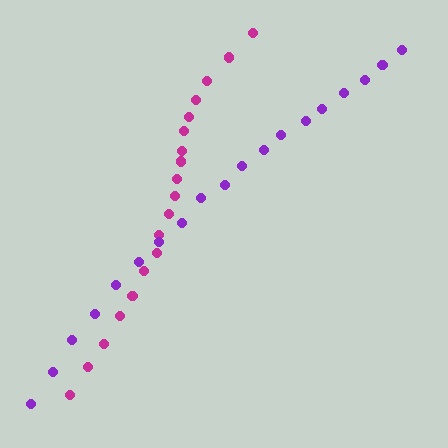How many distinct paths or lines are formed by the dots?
There are 2 distinct paths.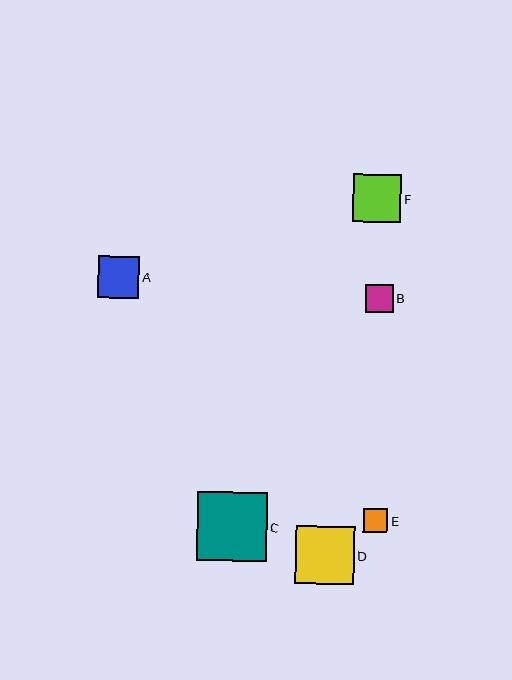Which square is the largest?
Square C is the largest with a size of approximately 69 pixels.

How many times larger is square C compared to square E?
Square C is approximately 2.9 times the size of square E.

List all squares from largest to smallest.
From largest to smallest: C, D, F, A, B, E.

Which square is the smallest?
Square E is the smallest with a size of approximately 24 pixels.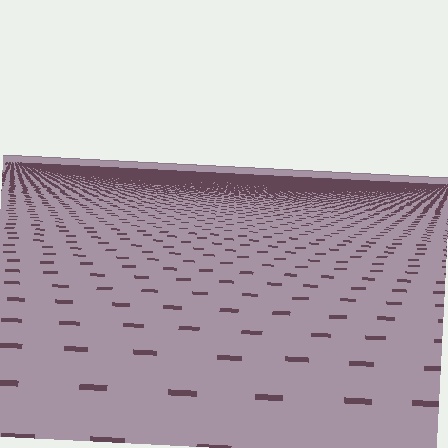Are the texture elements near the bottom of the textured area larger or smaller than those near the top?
Larger. Near the bottom, elements are closer to the viewer and appear at a bigger on-screen size.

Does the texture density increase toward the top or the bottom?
Density increases toward the top.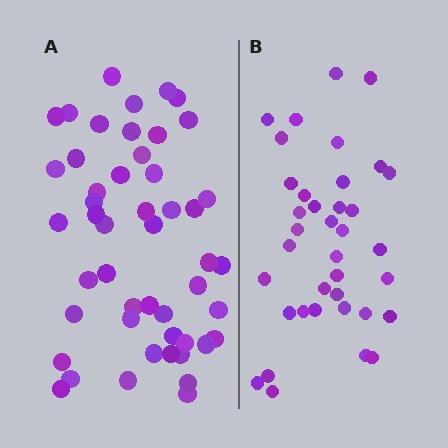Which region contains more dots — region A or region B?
Region A (the left region) has more dots.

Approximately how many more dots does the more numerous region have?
Region A has roughly 12 or so more dots than region B.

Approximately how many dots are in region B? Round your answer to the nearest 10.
About 40 dots. (The exact count is 37, which rounds to 40.)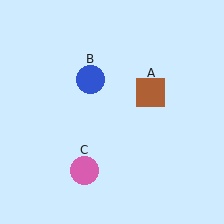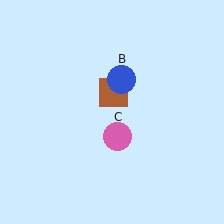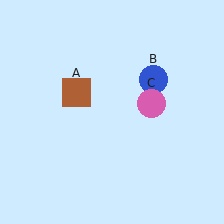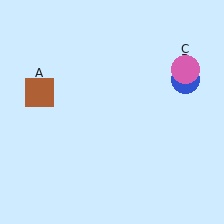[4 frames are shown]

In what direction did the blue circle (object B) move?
The blue circle (object B) moved right.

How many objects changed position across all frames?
3 objects changed position: brown square (object A), blue circle (object B), pink circle (object C).